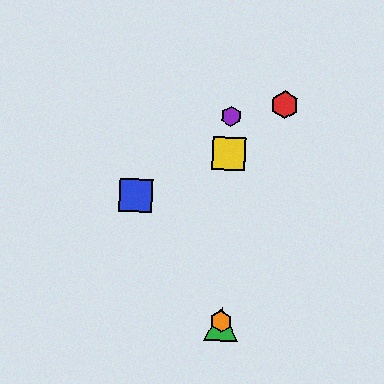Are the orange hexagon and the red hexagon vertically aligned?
No, the orange hexagon is at x≈221 and the red hexagon is at x≈284.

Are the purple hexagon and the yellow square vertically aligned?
Yes, both are at x≈231.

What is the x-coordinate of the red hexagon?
The red hexagon is at x≈284.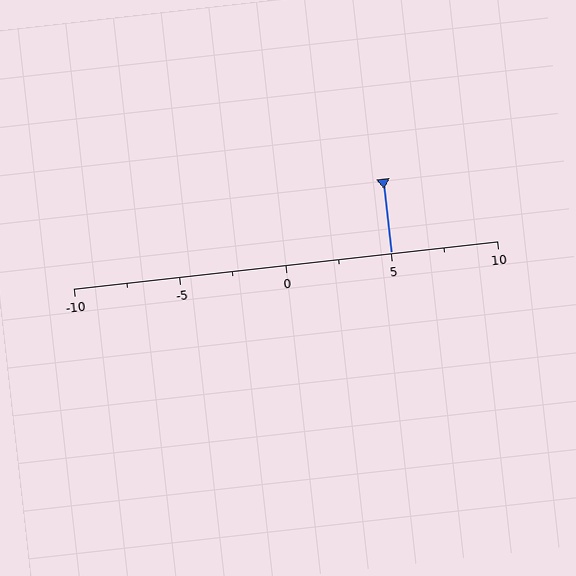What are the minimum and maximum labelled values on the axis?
The axis runs from -10 to 10.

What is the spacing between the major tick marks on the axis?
The major ticks are spaced 5 apart.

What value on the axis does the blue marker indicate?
The marker indicates approximately 5.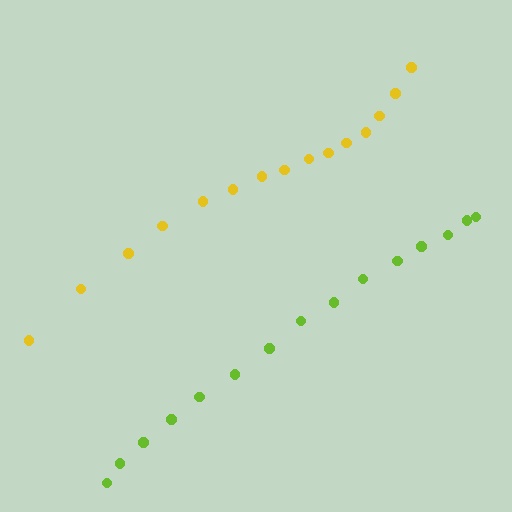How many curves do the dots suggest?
There are 2 distinct paths.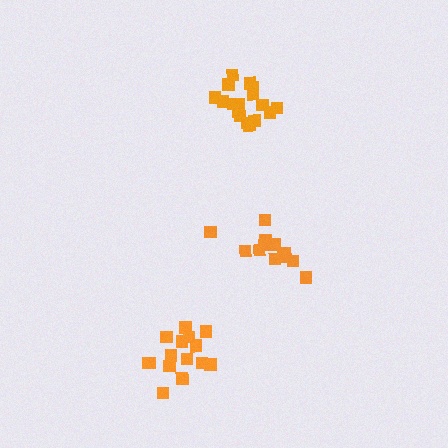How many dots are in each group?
Group 1: 15 dots, Group 2: 14 dots, Group 3: 17 dots (46 total).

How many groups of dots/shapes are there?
There are 3 groups.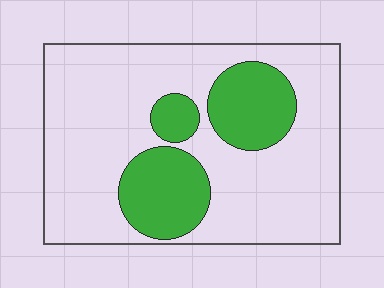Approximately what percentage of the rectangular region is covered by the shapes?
Approximately 25%.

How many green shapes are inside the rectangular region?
3.